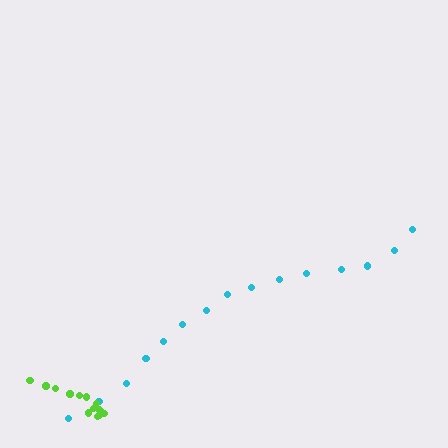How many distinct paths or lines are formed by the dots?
There are 2 distinct paths.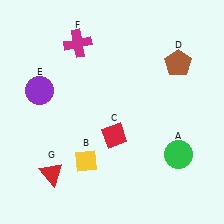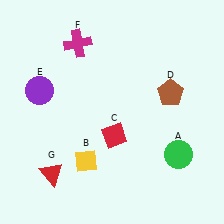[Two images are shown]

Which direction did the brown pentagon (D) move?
The brown pentagon (D) moved down.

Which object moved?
The brown pentagon (D) moved down.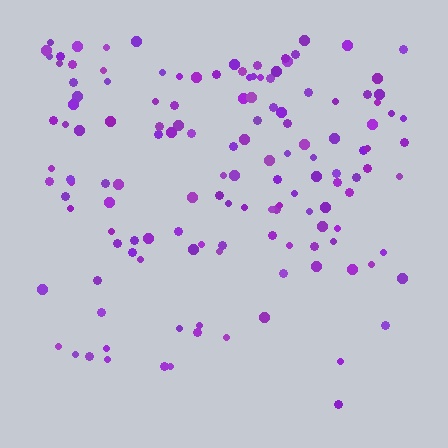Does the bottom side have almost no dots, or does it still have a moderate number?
Still a moderate number, just noticeably fewer than the top.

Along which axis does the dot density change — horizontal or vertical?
Vertical.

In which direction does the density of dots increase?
From bottom to top, with the top side densest.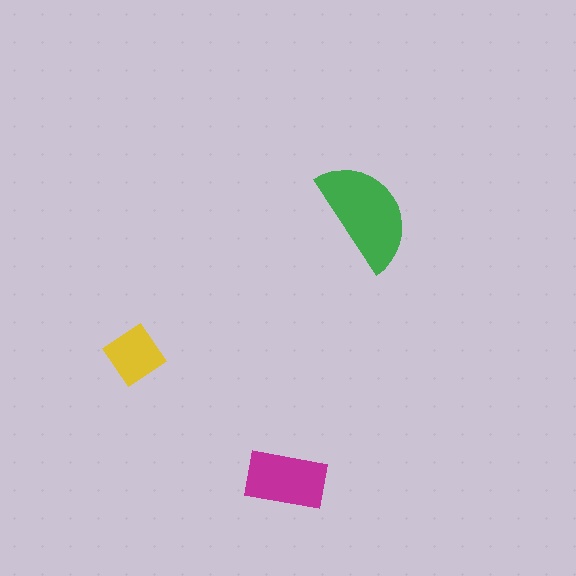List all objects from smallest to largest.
The yellow diamond, the magenta rectangle, the green semicircle.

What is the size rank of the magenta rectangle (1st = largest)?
2nd.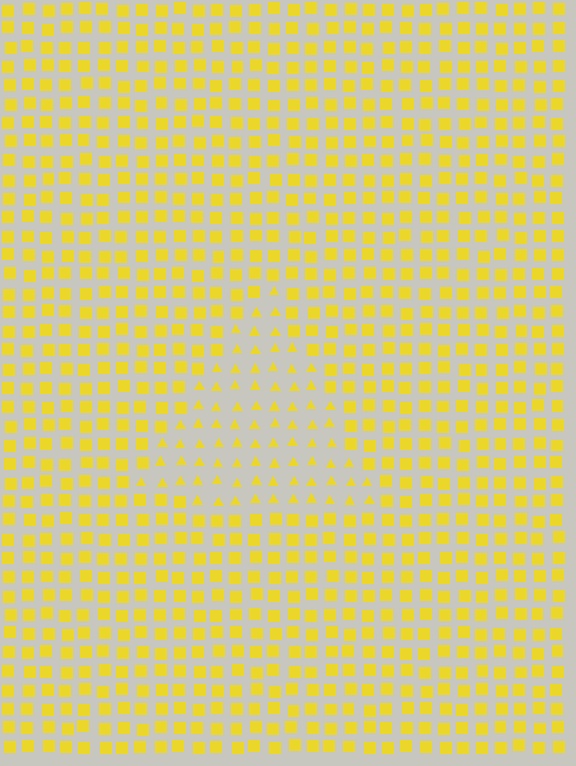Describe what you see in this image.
The image is filled with small yellow elements arranged in a uniform grid. A triangle-shaped region contains triangles, while the surrounding area contains squares. The boundary is defined purely by the change in element shape.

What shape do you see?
I see a triangle.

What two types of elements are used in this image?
The image uses triangles inside the triangle region and squares outside it.